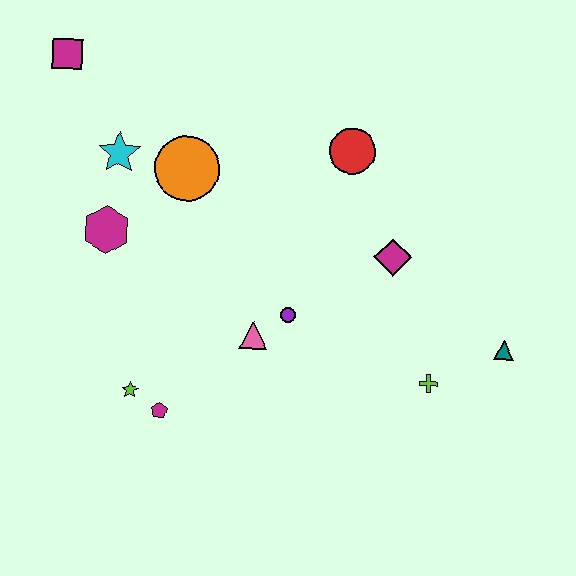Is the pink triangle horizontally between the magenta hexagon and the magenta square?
No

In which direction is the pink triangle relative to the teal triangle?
The pink triangle is to the left of the teal triangle.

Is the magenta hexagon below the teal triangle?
No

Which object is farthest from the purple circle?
The magenta square is farthest from the purple circle.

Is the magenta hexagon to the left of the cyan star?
Yes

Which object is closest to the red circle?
The magenta diamond is closest to the red circle.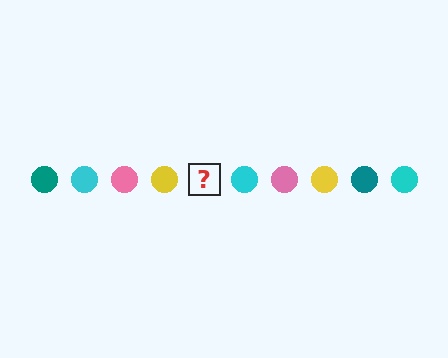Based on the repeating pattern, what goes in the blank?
The blank should be a teal circle.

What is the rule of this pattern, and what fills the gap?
The rule is that the pattern cycles through teal, cyan, pink, yellow circles. The gap should be filled with a teal circle.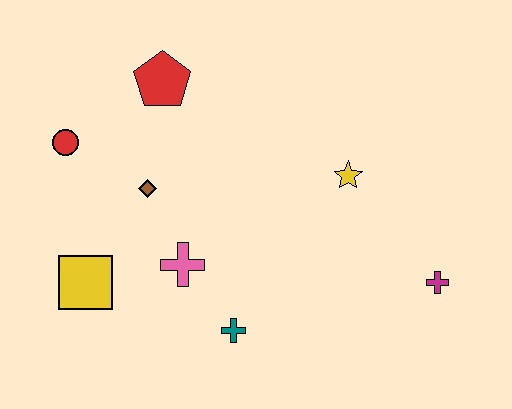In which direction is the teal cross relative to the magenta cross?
The teal cross is to the left of the magenta cross.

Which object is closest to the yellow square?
The pink cross is closest to the yellow square.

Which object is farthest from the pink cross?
The magenta cross is farthest from the pink cross.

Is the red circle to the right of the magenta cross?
No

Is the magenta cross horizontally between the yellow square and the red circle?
No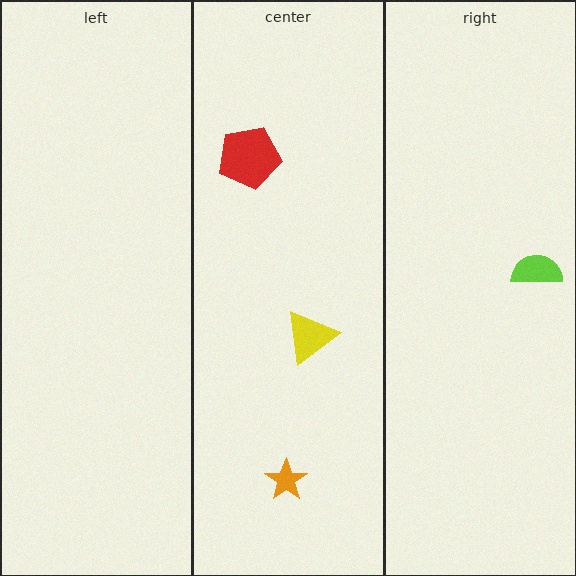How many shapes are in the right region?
1.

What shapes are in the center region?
The orange star, the yellow triangle, the red pentagon.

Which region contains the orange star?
The center region.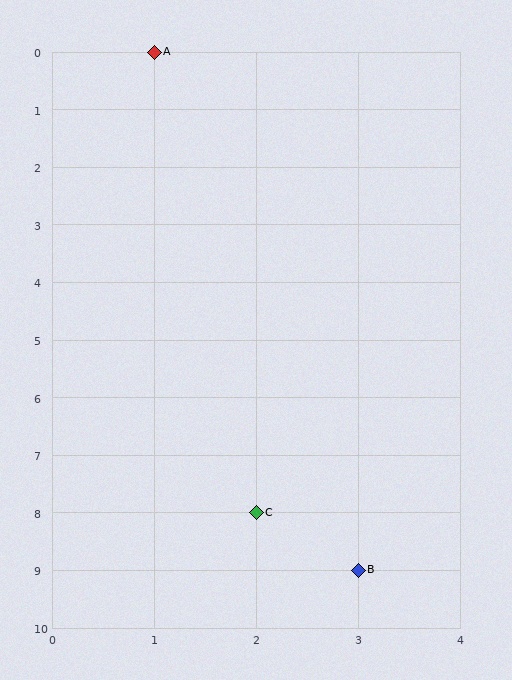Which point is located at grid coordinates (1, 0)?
Point A is at (1, 0).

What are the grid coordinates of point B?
Point B is at grid coordinates (3, 9).